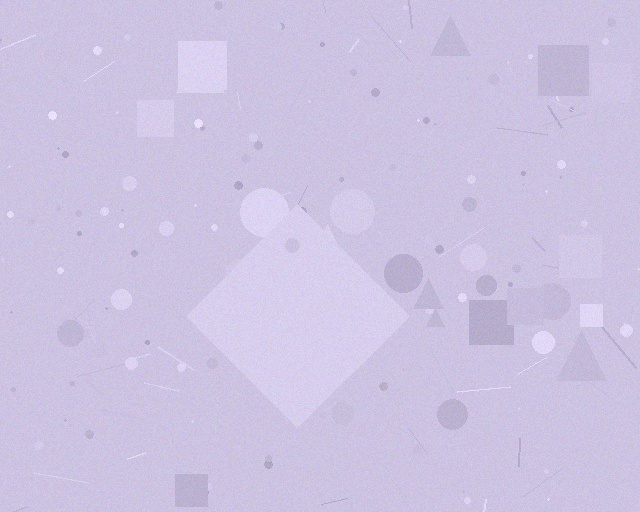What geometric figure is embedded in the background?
A diamond is embedded in the background.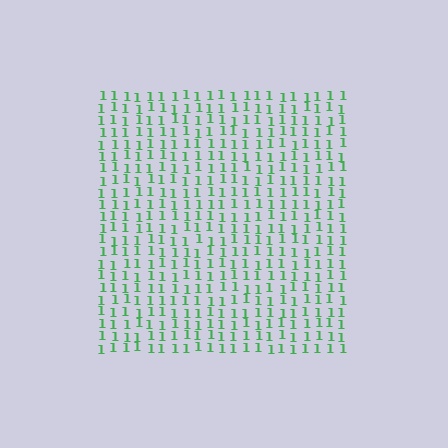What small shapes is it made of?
It is made of small digit 1's.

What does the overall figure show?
The overall figure shows a square.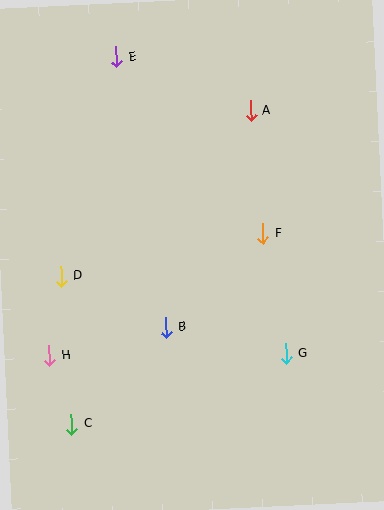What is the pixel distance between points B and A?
The distance between B and A is 232 pixels.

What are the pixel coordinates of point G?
Point G is at (286, 354).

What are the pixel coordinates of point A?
Point A is at (250, 111).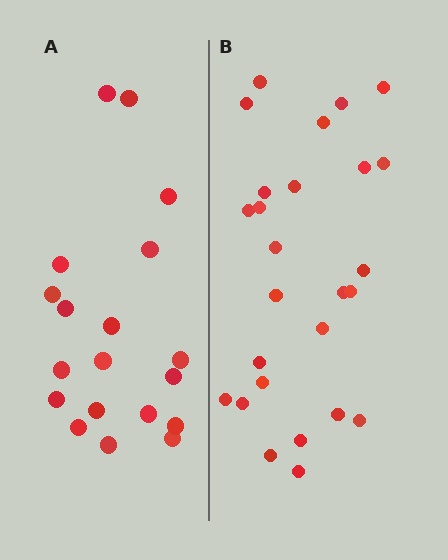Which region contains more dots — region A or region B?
Region B (the right region) has more dots.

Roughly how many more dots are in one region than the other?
Region B has roughly 8 or so more dots than region A.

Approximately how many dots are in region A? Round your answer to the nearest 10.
About 20 dots. (The exact count is 19, which rounds to 20.)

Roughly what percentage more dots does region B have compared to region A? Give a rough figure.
About 35% more.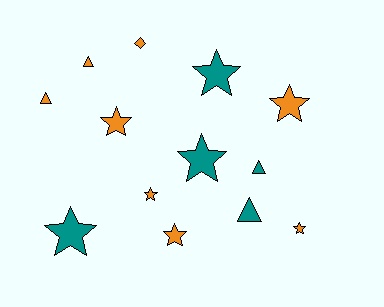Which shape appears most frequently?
Star, with 8 objects.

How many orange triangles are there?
There are 2 orange triangles.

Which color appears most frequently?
Orange, with 8 objects.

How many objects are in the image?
There are 13 objects.